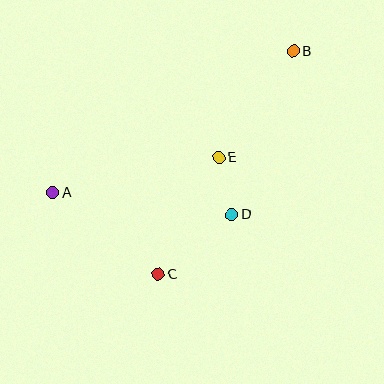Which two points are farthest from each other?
Points A and B are farthest from each other.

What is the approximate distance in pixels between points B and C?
The distance between B and C is approximately 261 pixels.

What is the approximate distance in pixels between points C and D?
The distance between C and D is approximately 95 pixels.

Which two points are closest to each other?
Points D and E are closest to each other.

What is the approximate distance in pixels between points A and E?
The distance between A and E is approximately 170 pixels.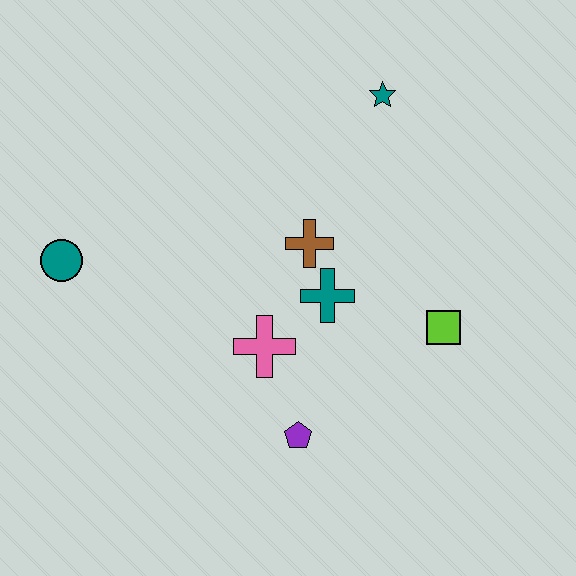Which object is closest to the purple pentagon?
The pink cross is closest to the purple pentagon.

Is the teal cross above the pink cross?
Yes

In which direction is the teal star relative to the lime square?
The teal star is above the lime square.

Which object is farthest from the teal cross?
The teal circle is farthest from the teal cross.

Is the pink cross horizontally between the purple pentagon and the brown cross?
No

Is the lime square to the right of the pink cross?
Yes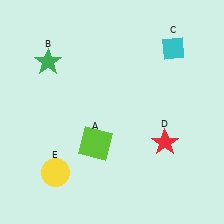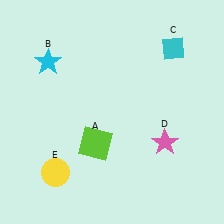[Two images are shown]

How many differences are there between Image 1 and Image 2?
There are 2 differences between the two images.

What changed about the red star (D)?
In Image 1, D is red. In Image 2, it changed to pink.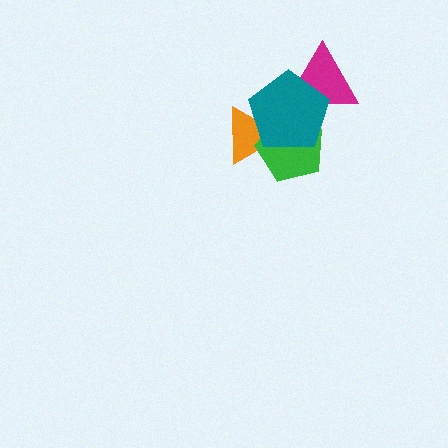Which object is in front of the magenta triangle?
The teal pentagon is in front of the magenta triangle.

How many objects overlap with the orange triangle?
2 objects overlap with the orange triangle.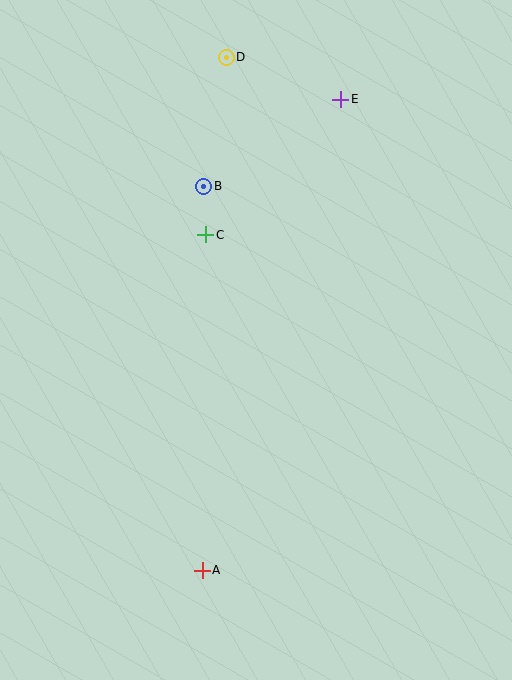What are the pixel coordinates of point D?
Point D is at (226, 57).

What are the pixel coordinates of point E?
Point E is at (341, 99).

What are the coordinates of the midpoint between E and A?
The midpoint between E and A is at (271, 335).